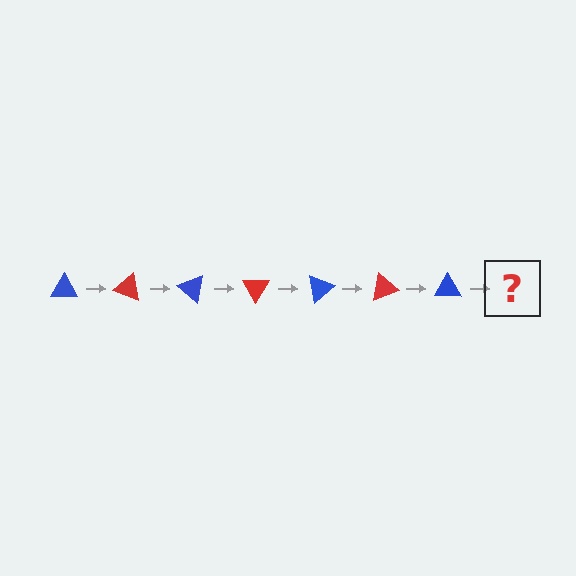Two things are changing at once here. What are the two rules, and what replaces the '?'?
The two rules are that it rotates 20 degrees each step and the color cycles through blue and red. The '?' should be a red triangle, rotated 140 degrees from the start.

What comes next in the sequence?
The next element should be a red triangle, rotated 140 degrees from the start.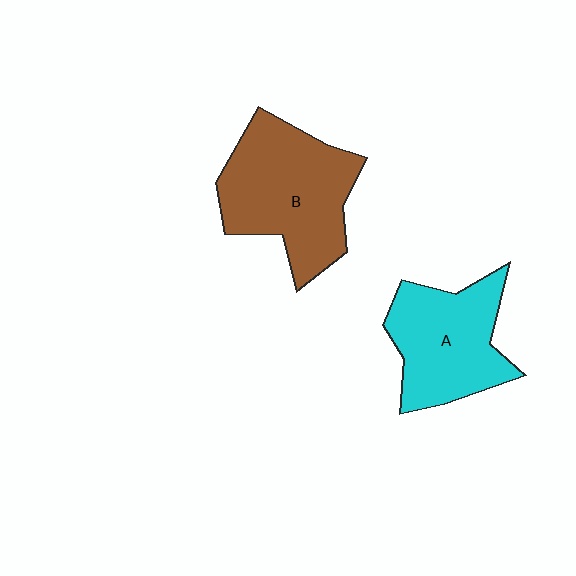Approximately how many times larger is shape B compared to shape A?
Approximately 1.2 times.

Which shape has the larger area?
Shape B (brown).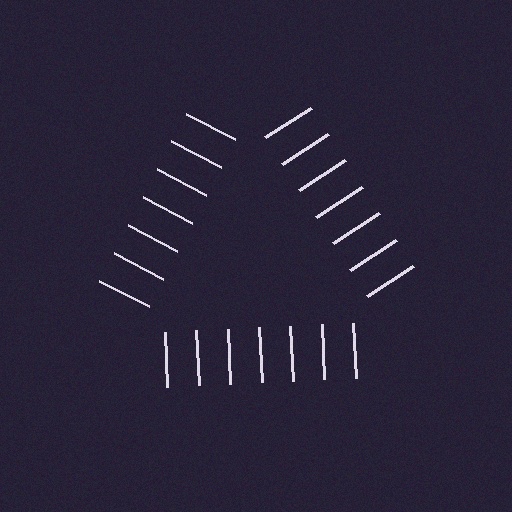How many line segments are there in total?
21 — 7 along each of the 3 edges.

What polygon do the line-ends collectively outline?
An illusory triangle — the line segments terminate on its edges but no continuous stroke is drawn.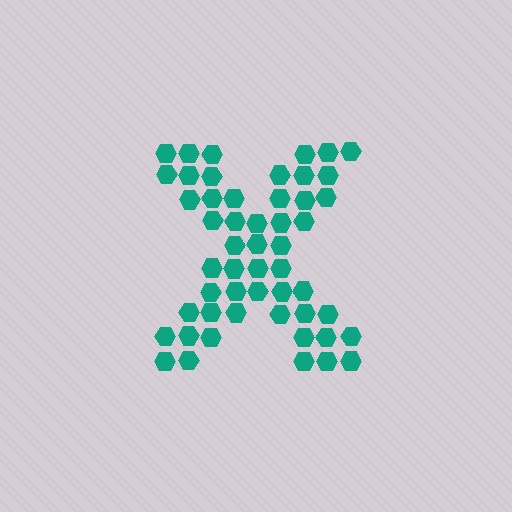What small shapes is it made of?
It is made of small hexagons.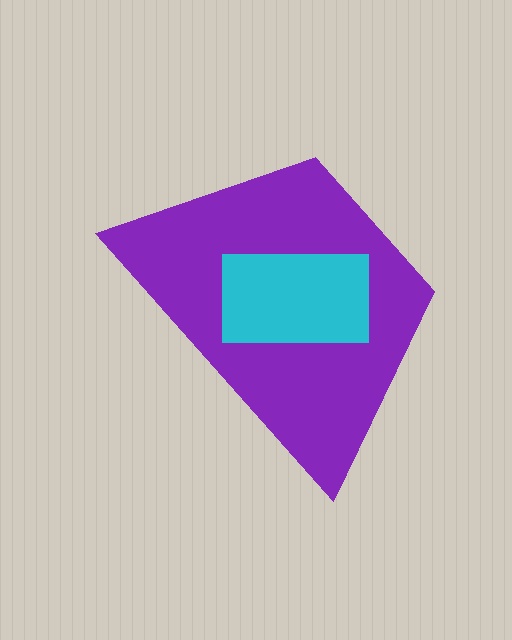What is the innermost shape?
The cyan rectangle.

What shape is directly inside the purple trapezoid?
The cyan rectangle.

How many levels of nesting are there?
2.